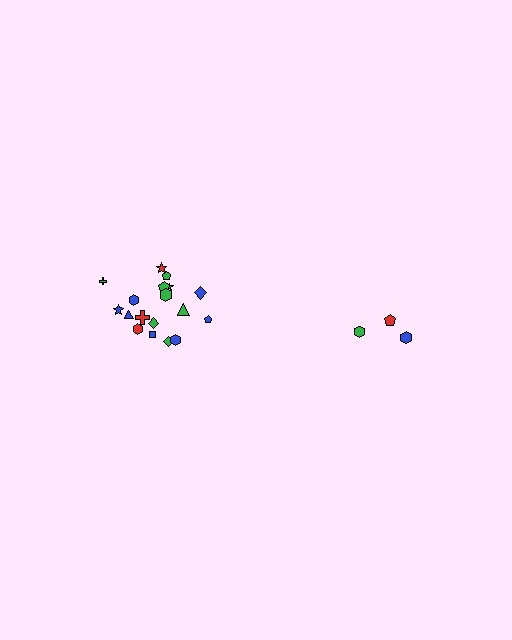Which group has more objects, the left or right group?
The left group.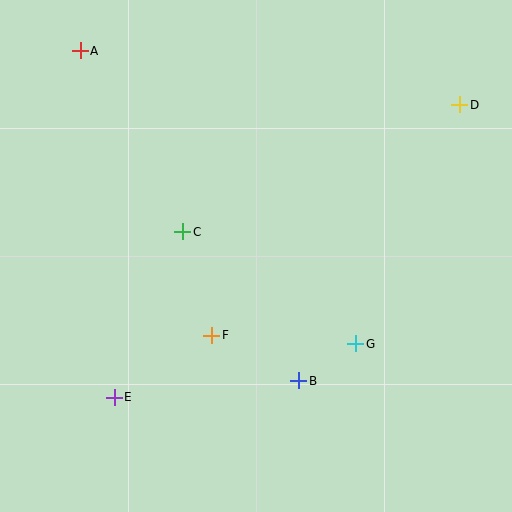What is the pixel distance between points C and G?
The distance between C and G is 206 pixels.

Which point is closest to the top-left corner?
Point A is closest to the top-left corner.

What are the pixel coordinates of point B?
Point B is at (299, 381).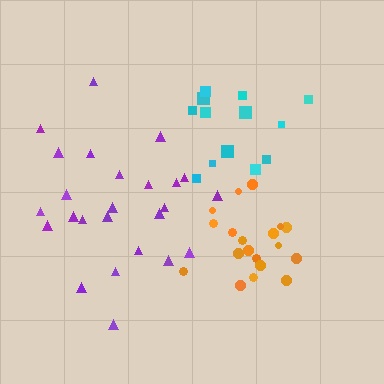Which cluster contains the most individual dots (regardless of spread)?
Purple (25).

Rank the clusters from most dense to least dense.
orange, cyan, purple.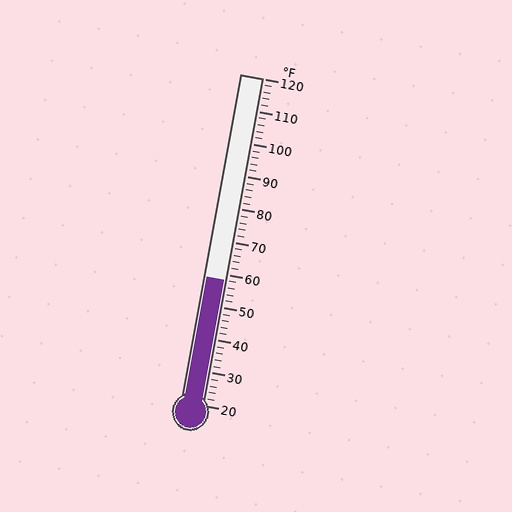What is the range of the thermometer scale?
The thermometer scale ranges from 20°F to 120°F.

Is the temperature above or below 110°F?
The temperature is below 110°F.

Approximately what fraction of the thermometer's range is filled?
The thermometer is filled to approximately 40% of its range.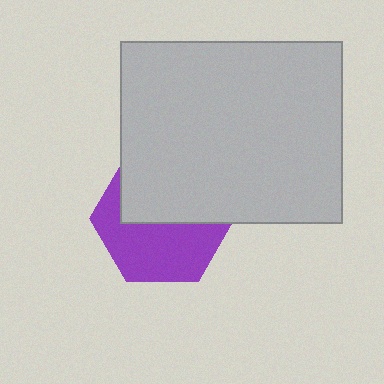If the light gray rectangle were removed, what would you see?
You would see the complete purple hexagon.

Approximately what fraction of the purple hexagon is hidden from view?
Roughly 48% of the purple hexagon is hidden behind the light gray rectangle.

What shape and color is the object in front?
The object in front is a light gray rectangle.